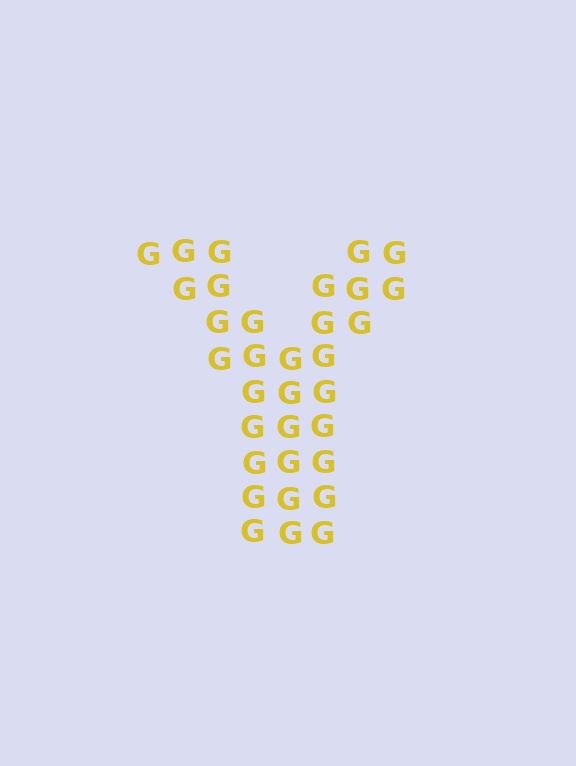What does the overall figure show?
The overall figure shows the letter Y.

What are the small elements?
The small elements are letter G's.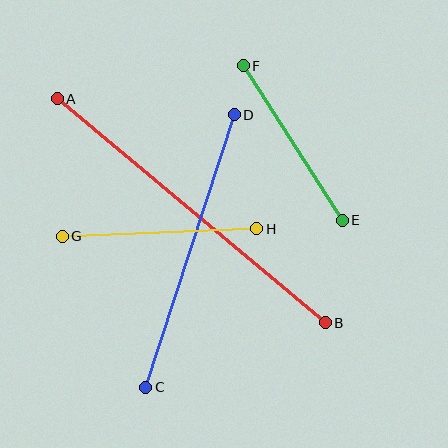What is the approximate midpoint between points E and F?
The midpoint is at approximately (293, 143) pixels.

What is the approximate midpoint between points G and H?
The midpoint is at approximately (160, 232) pixels.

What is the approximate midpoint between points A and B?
The midpoint is at approximately (191, 211) pixels.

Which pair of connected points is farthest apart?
Points A and B are farthest apart.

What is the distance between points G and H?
The distance is approximately 195 pixels.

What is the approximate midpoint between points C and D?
The midpoint is at approximately (190, 251) pixels.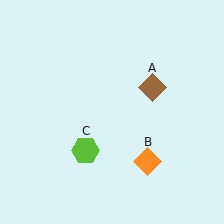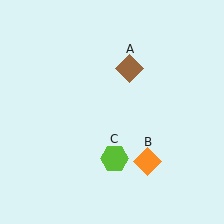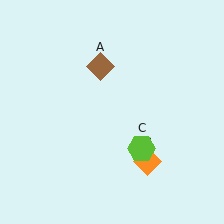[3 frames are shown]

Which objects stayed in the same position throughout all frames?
Orange diamond (object B) remained stationary.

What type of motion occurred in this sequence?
The brown diamond (object A), lime hexagon (object C) rotated counterclockwise around the center of the scene.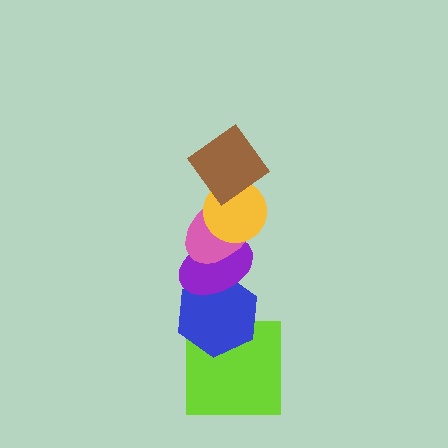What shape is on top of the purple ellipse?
The pink ellipse is on top of the purple ellipse.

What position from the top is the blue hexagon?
The blue hexagon is 5th from the top.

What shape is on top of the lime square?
The blue hexagon is on top of the lime square.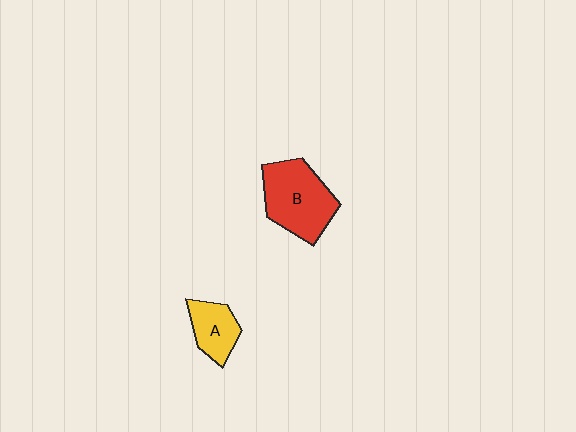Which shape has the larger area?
Shape B (red).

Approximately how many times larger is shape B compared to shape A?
Approximately 1.9 times.